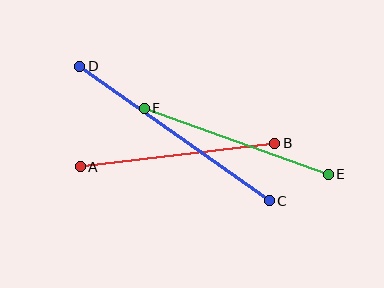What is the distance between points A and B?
The distance is approximately 196 pixels.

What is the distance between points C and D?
The distance is approximately 232 pixels.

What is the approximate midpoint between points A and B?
The midpoint is at approximately (177, 155) pixels.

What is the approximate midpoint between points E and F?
The midpoint is at approximately (236, 141) pixels.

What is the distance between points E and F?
The distance is approximately 195 pixels.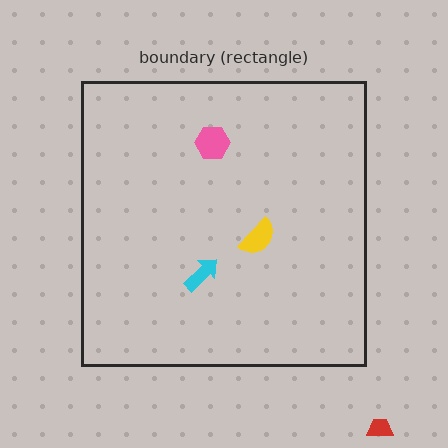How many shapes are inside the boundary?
3 inside, 1 outside.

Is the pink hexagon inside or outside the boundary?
Inside.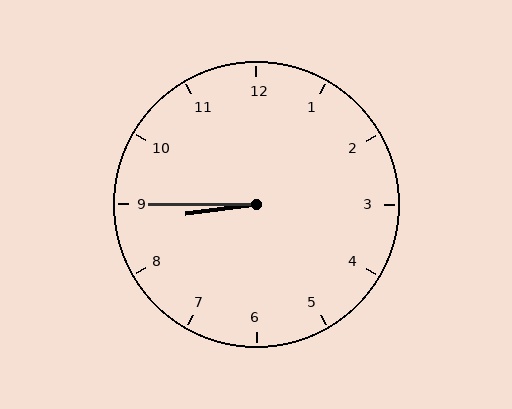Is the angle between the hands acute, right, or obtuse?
It is acute.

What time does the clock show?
8:45.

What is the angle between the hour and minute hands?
Approximately 8 degrees.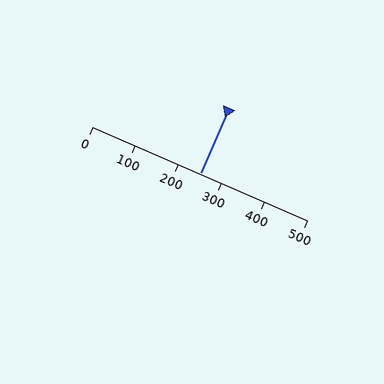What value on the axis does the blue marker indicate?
The marker indicates approximately 250.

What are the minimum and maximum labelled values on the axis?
The axis runs from 0 to 500.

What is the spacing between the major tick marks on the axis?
The major ticks are spaced 100 apart.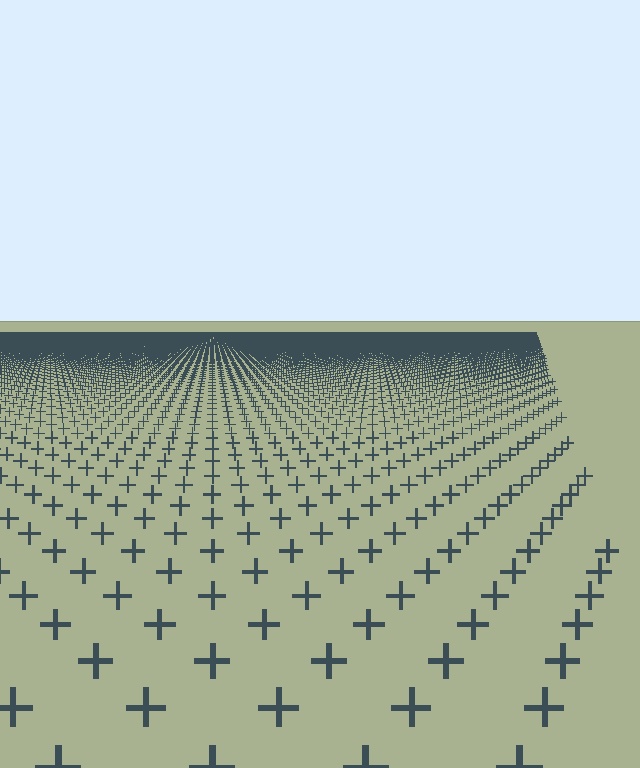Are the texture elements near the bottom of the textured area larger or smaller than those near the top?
Larger. Near the bottom, elements are closer to the viewer and appear at a bigger on-screen size.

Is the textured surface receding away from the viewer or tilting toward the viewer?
The surface is receding away from the viewer. Texture elements get smaller and denser toward the top.